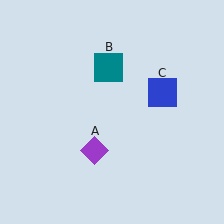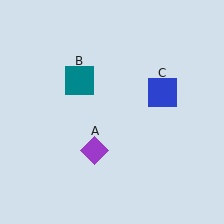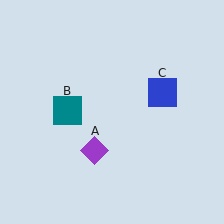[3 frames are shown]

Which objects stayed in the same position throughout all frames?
Purple diamond (object A) and blue square (object C) remained stationary.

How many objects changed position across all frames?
1 object changed position: teal square (object B).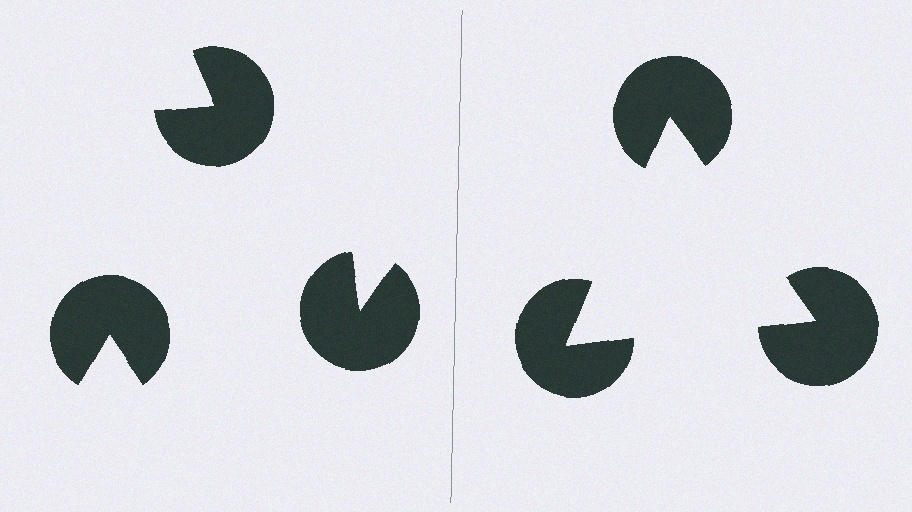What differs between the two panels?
The pac-man discs are positioned identically on both sides; only the wedge orientations differ. On the right they align to a triangle; on the left they are misaligned.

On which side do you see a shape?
An illusory triangle appears on the right side. On the left side the wedge cuts are rotated, so no coherent shape forms.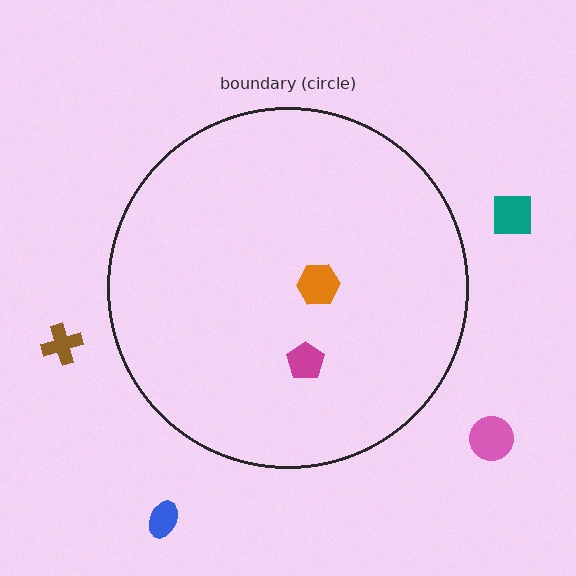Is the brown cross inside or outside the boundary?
Outside.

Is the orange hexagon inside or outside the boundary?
Inside.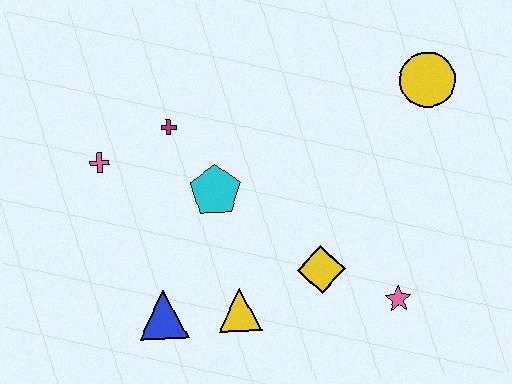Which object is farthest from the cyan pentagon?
The yellow circle is farthest from the cyan pentagon.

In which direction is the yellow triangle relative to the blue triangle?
The yellow triangle is to the right of the blue triangle.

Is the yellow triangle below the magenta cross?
Yes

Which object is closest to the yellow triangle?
The blue triangle is closest to the yellow triangle.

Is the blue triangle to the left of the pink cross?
No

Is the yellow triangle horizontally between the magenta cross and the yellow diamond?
Yes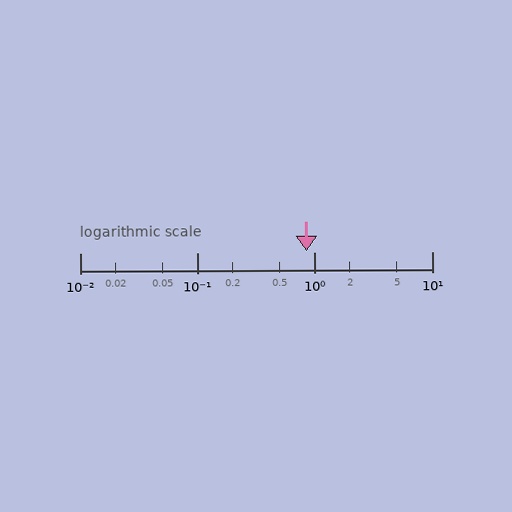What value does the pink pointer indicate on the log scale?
The pointer indicates approximately 0.85.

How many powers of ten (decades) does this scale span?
The scale spans 3 decades, from 0.01 to 10.